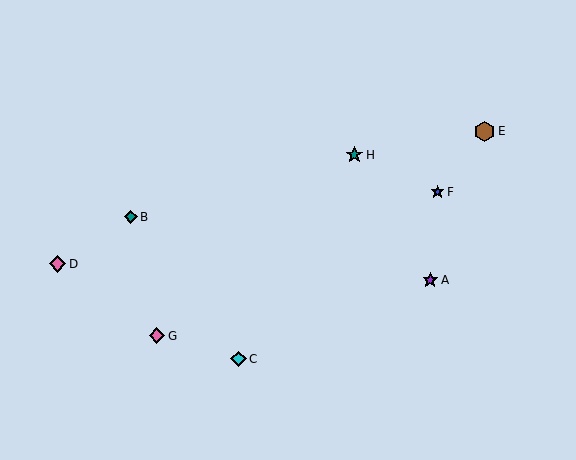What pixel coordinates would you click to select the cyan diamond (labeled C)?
Click at (239, 359) to select the cyan diamond C.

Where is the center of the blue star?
The center of the blue star is at (438, 192).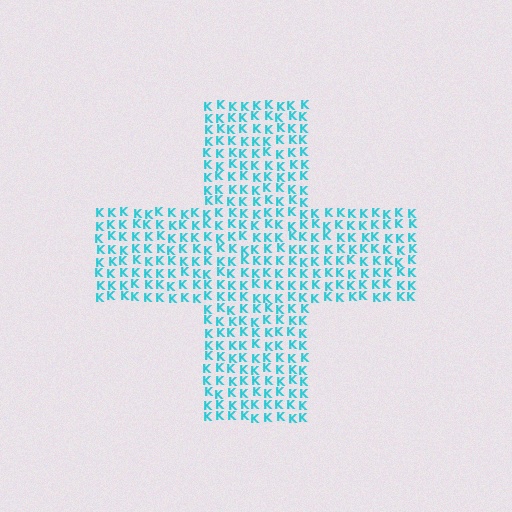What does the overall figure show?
The overall figure shows a cross.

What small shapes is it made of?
It is made of small letter K's.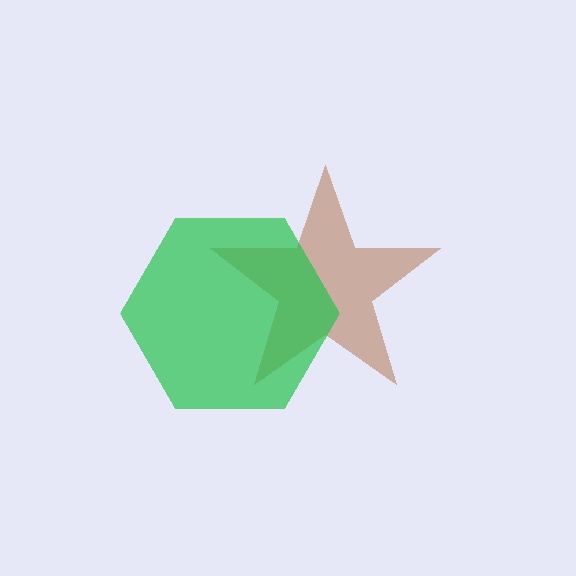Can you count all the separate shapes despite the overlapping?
Yes, there are 2 separate shapes.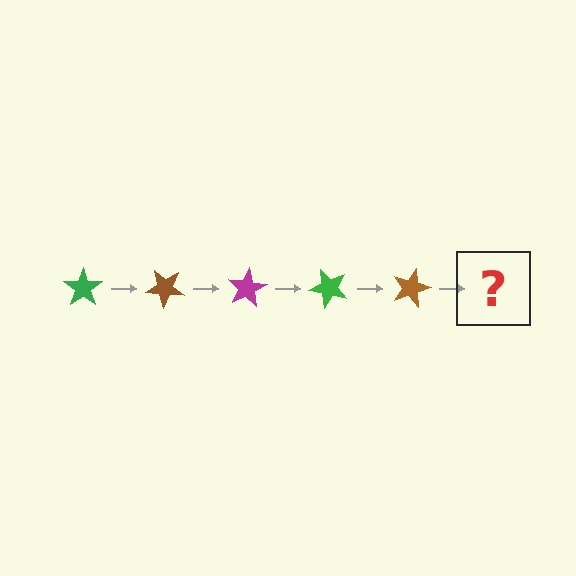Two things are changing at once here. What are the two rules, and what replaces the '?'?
The two rules are that it rotates 40 degrees each step and the color cycles through green, brown, and magenta. The '?' should be a magenta star, rotated 200 degrees from the start.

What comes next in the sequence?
The next element should be a magenta star, rotated 200 degrees from the start.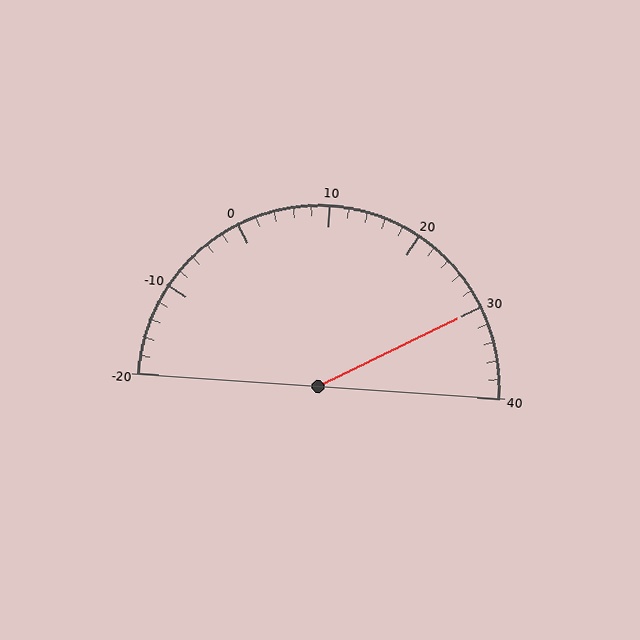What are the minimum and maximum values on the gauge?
The gauge ranges from -20 to 40.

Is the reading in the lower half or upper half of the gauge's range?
The reading is in the upper half of the range (-20 to 40).